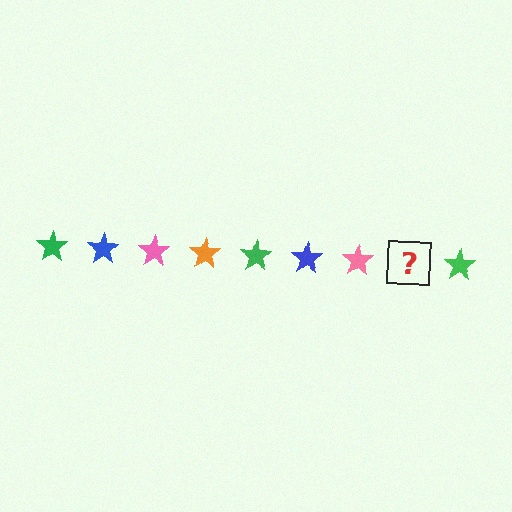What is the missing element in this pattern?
The missing element is an orange star.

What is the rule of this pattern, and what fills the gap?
The rule is that the pattern cycles through green, blue, pink, orange stars. The gap should be filled with an orange star.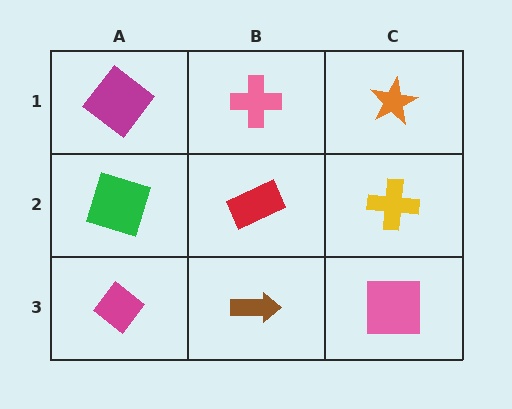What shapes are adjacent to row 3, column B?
A red rectangle (row 2, column B), a magenta diamond (row 3, column A), a pink square (row 3, column C).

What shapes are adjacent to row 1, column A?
A green square (row 2, column A), a pink cross (row 1, column B).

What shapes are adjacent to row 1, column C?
A yellow cross (row 2, column C), a pink cross (row 1, column B).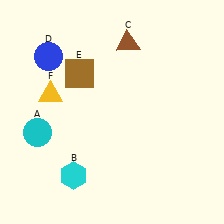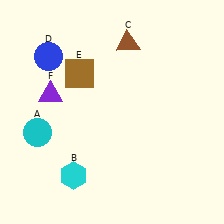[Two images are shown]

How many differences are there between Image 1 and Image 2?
There is 1 difference between the two images.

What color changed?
The triangle (F) changed from yellow in Image 1 to purple in Image 2.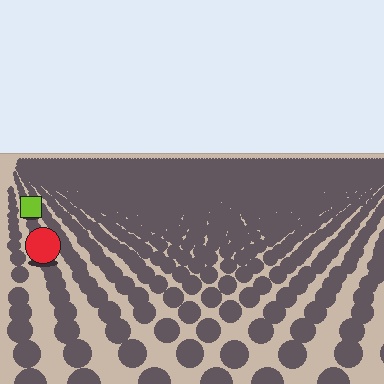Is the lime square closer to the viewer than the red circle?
No. The red circle is closer — you can tell from the texture gradient: the ground texture is coarser near it.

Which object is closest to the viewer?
The red circle is closest. The texture marks near it are larger and more spread out.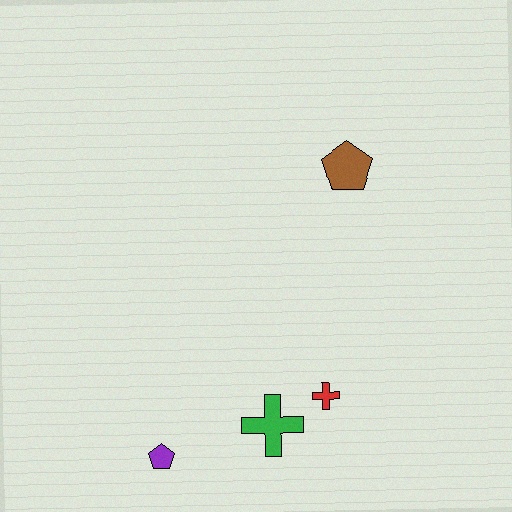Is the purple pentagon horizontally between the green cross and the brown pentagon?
No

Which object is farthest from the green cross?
The brown pentagon is farthest from the green cross.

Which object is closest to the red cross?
The green cross is closest to the red cross.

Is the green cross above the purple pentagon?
Yes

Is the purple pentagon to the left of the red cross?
Yes